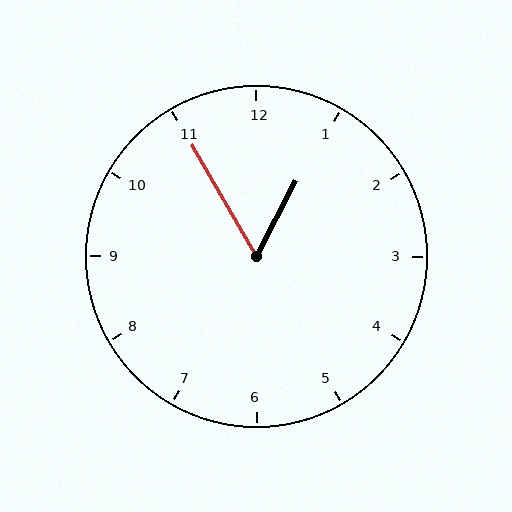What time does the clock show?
12:55.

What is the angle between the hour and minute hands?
Approximately 58 degrees.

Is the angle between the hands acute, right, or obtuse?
It is acute.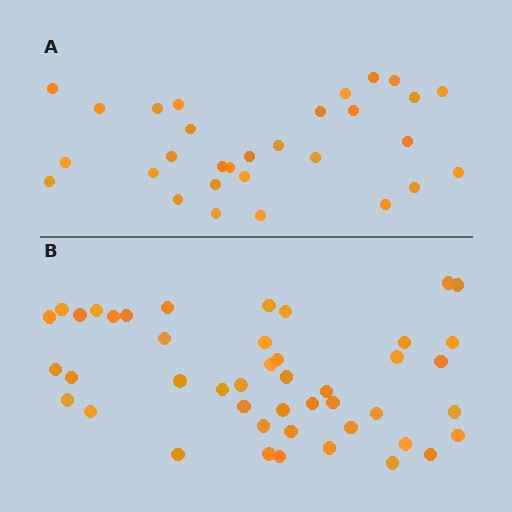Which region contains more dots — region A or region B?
Region B (the bottom region) has more dots.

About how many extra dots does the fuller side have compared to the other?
Region B has approximately 15 more dots than region A.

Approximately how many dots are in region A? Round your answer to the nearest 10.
About 30 dots.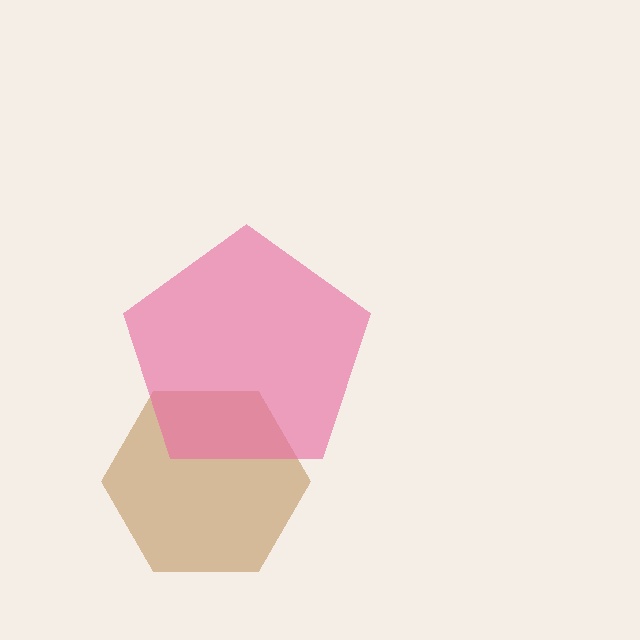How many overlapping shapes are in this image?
There are 2 overlapping shapes in the image.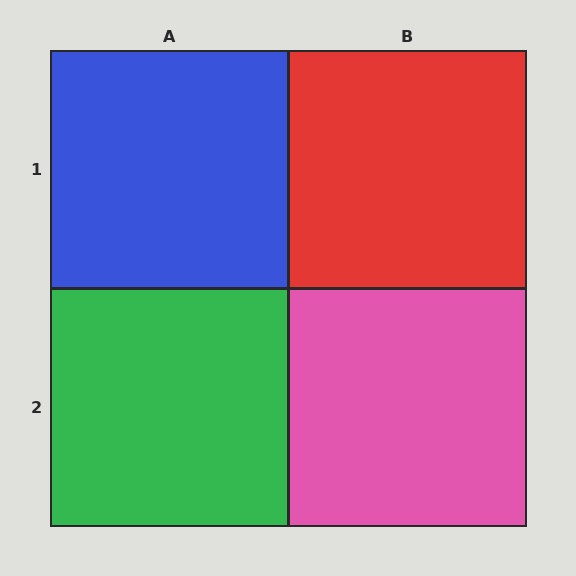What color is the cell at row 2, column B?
Pink.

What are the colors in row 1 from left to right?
Blue, red.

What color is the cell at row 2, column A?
Green.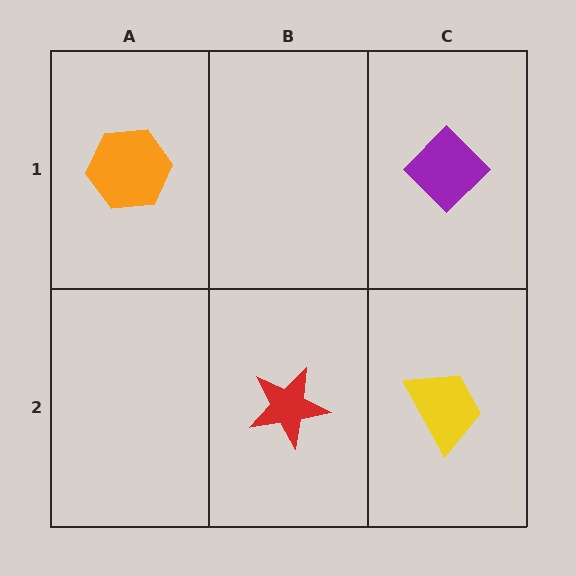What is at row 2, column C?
A yellow trapezoid.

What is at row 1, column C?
A purple diamond.